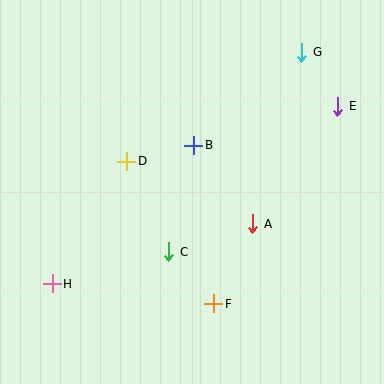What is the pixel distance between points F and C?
The distance between F and C is 69 pixels.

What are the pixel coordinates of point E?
Point E is at (338, 106).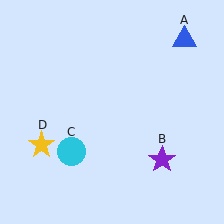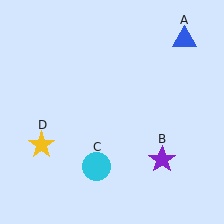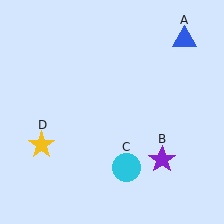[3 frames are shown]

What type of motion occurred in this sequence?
The cyan circle (object C) rotated counterclockwise around the center of the scene.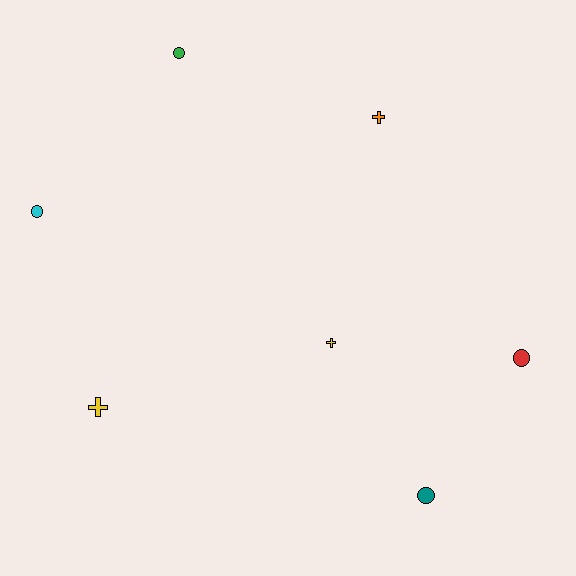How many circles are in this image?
There are 4 circles.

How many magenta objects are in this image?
There are no magenta objects.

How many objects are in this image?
There are 7 objects.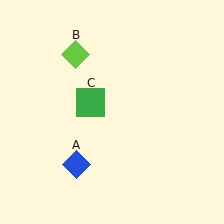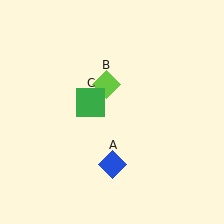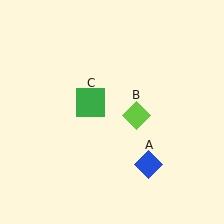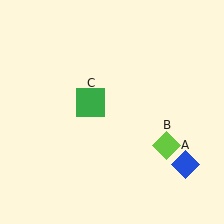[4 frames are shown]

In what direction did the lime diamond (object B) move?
The lime diamond (object B) moved down and to the right.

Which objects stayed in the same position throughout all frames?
Green square (object C) remained stationary.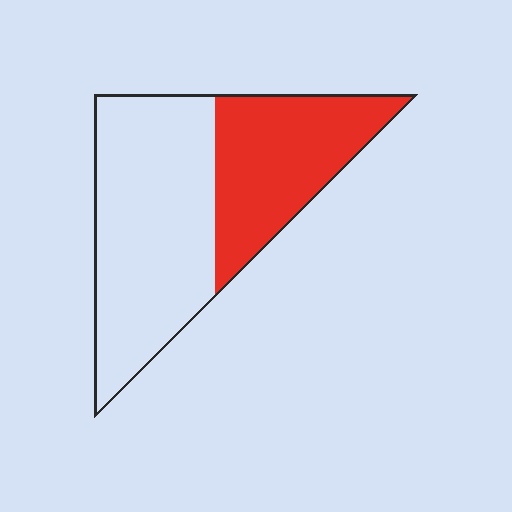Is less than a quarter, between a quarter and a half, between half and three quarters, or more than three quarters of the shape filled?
Between a quarter and a half.